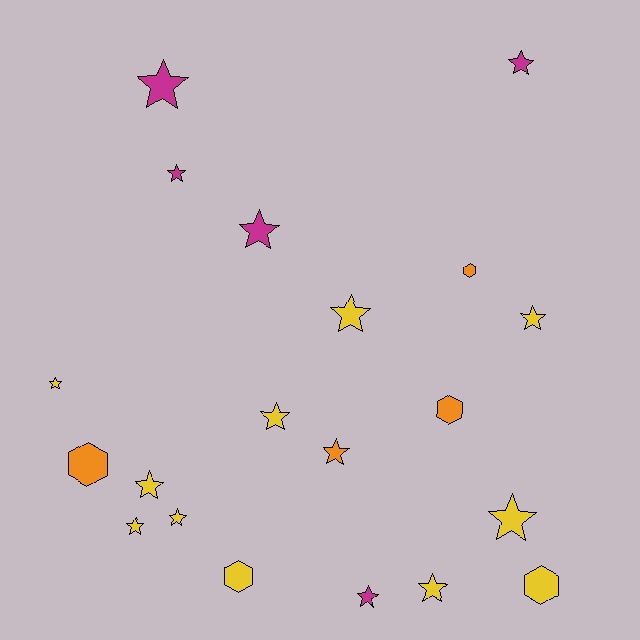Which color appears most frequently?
Yellow, with 11 objects.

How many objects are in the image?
There are 20 objects.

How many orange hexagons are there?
There are 3 orange hexagons.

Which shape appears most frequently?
Star, with 15 objects.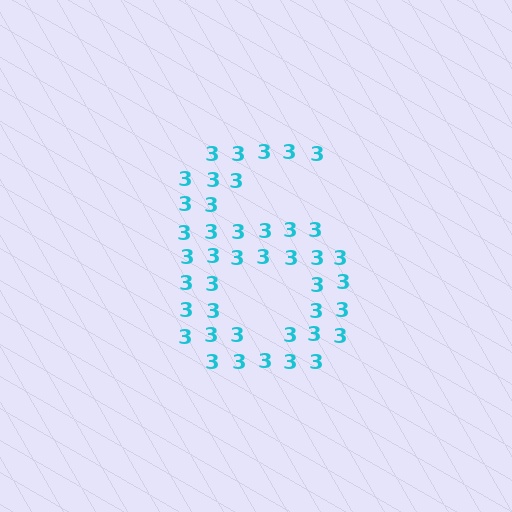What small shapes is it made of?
It is made of small digit 3's.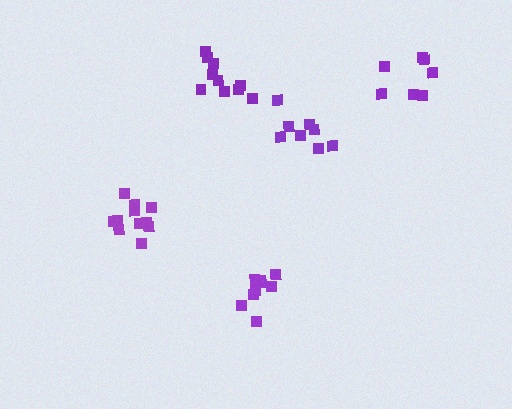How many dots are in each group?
Group 1: 9 dots, Group 2: 10 dots, Group 3: 11 dots, Group 4: 8 dots, Group 5: 7 dots (45 total).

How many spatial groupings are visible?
There are 5 spatial groupings.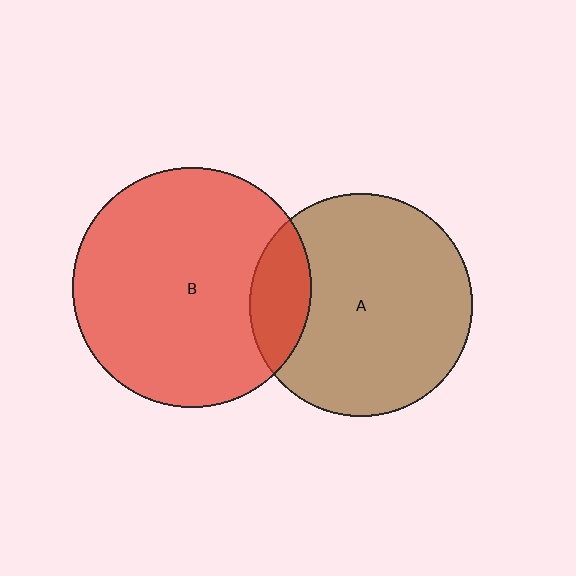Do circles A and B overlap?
Yes.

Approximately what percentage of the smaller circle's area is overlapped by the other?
Approximately 15%.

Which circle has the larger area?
Circle B (red).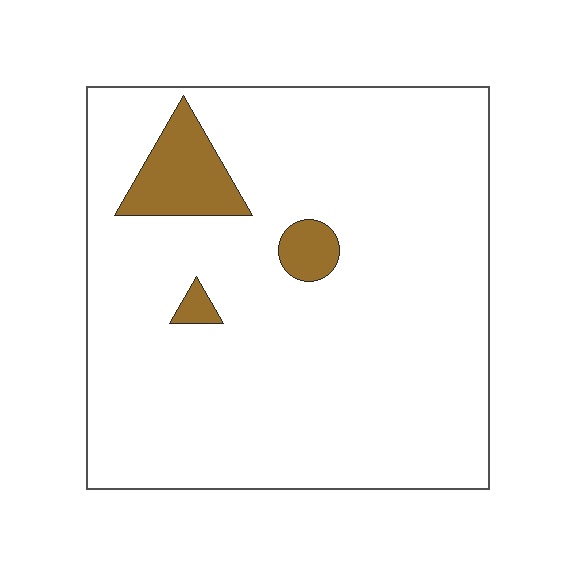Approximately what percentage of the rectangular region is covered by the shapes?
Approximately 10%.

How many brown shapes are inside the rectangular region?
3.